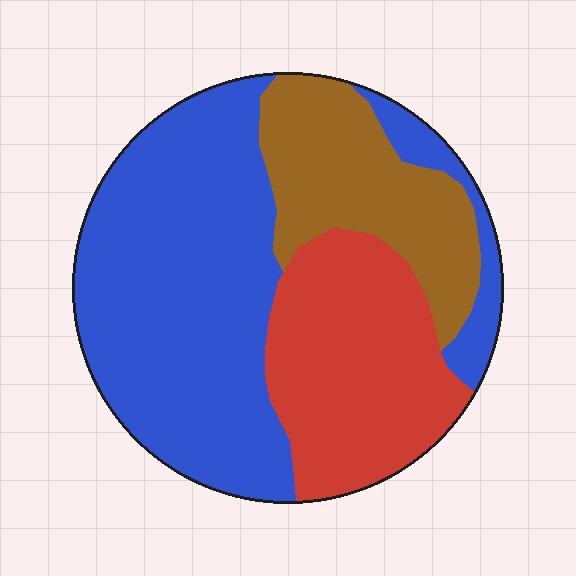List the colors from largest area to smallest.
From largest to smallest: blue, red, brown.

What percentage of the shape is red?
Red takes up about one quarter (1/4) of the shape.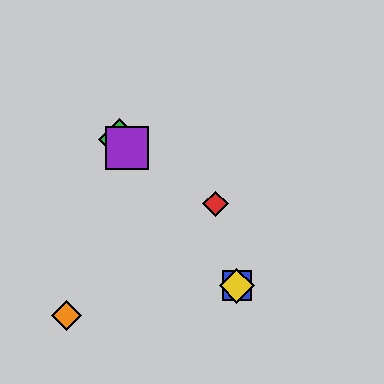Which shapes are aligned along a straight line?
The blue square, the green diamond, the yellow diamond, the purple square are aligned along a straight line.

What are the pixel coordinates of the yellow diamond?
The yellow diamond is at (237, 286).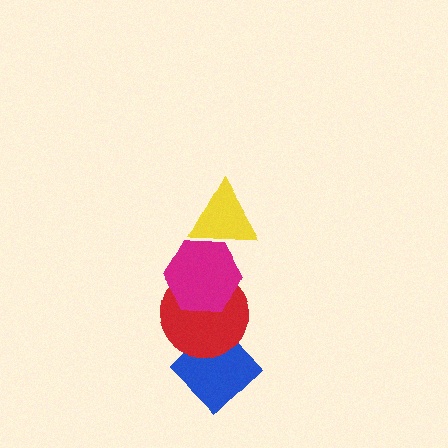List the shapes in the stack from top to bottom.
From top to bottom: the yellow triangle, the magenta hexagon, the red circle, the blue diamond.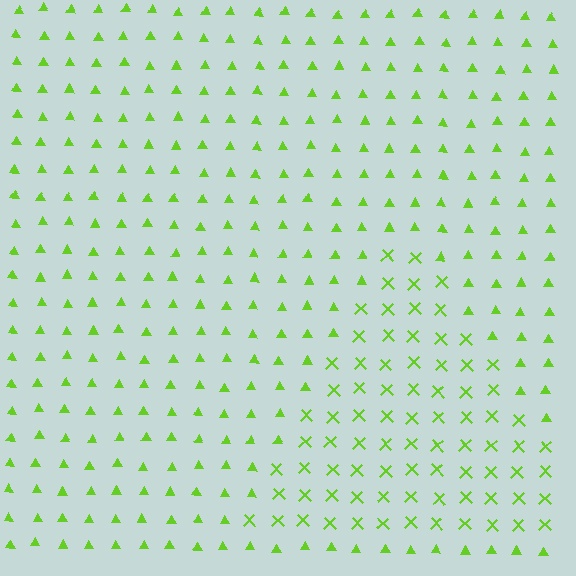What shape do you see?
I see a triangle.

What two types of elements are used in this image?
The image uses X marks inside the triangle region and triangles outside it.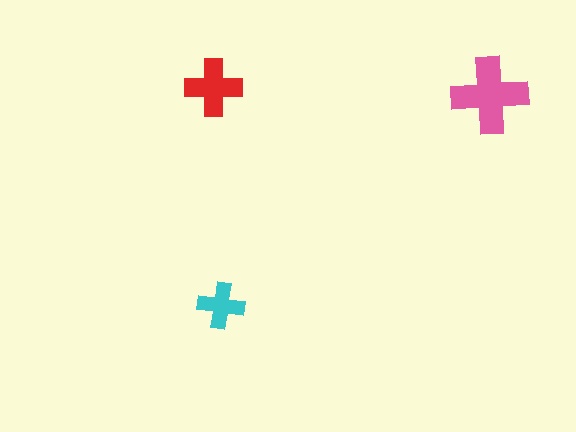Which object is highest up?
The red cross is topmost.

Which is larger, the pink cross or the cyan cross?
The pink one.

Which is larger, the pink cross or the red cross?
The pink one.